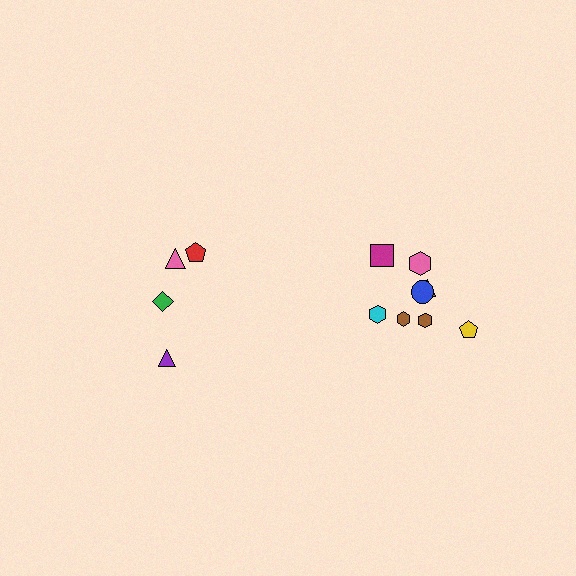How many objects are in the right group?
There are 8 objects.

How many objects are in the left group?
There are 4 objects.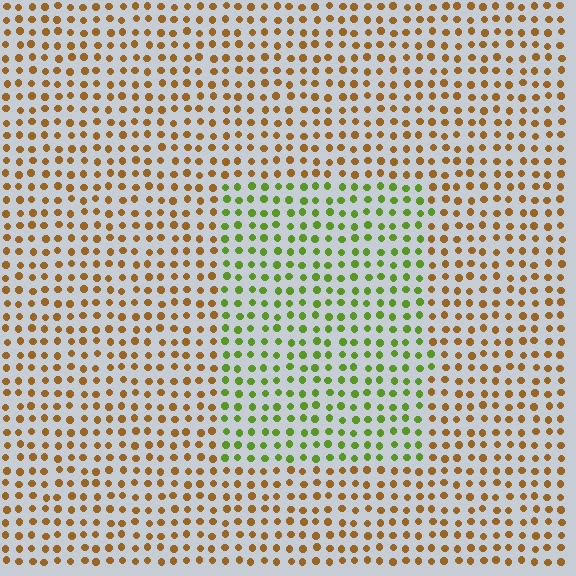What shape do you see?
I see a rectangle.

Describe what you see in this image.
The image is filled with small brown elements in a uniform arrangement. A rectangle-shaped region is visible where the elements are tinted to a slightly different hue, forming a subtle color boundary.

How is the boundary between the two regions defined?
The boundary is defined purely by a slight shift in hue (about 60 degrees). Spacing, size, and orientation are identical on both sides.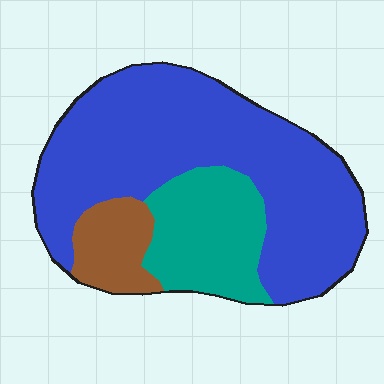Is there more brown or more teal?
Teal.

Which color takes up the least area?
Brown, at roughly 10%.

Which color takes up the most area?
Blue, at roughly 65%.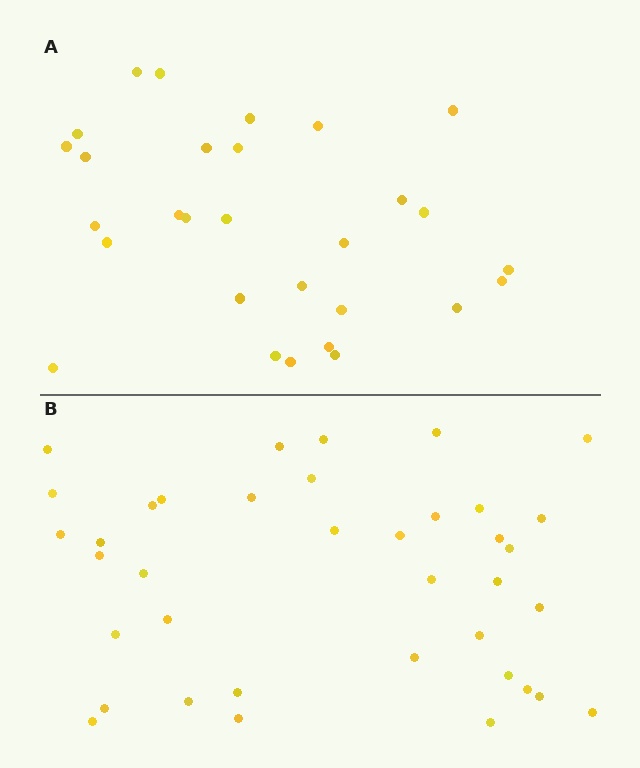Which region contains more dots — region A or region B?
Region B (the bottom region) has more dots.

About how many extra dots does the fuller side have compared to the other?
Region B has roughly 8 or so more dots than region A.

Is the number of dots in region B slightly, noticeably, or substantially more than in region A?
Region B has noticeably more, but not dramatically so. The ratio is roughly 1.3 to 1.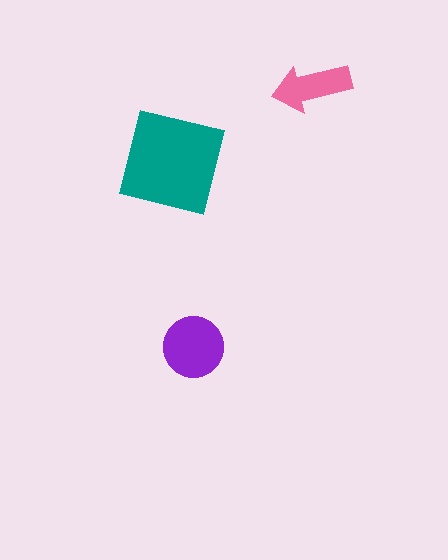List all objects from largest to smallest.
The teal square, the purple circle, the pink arrow.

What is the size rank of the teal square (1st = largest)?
1st.